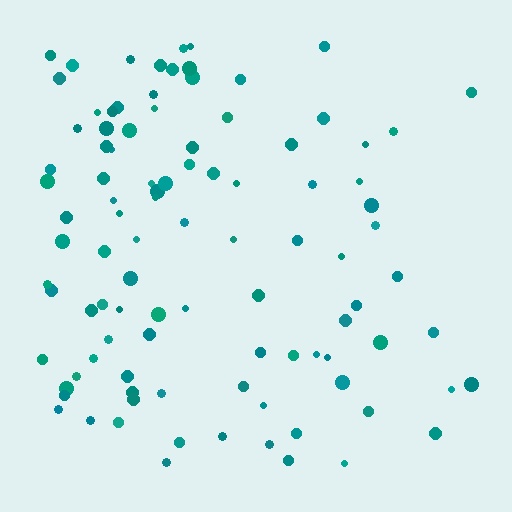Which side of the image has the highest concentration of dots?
The left.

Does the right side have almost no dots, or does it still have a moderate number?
Still a moderate number, just noticeably fewer than the left.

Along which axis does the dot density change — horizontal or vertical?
Horizontal.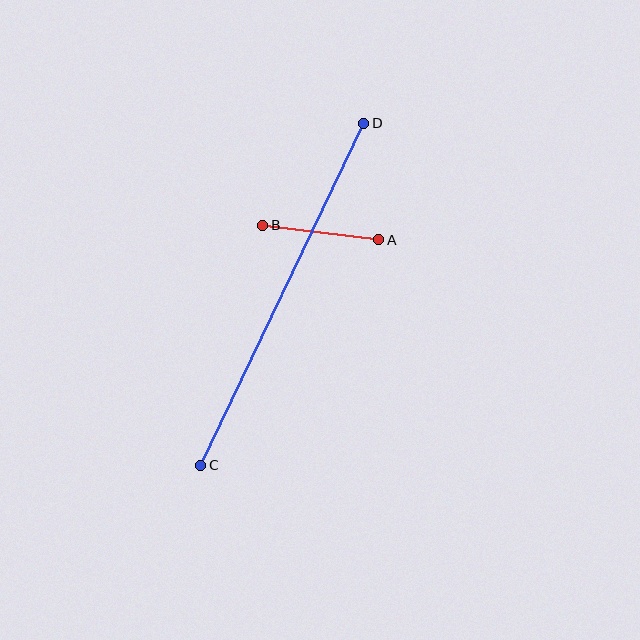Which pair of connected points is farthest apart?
Points C and D are farthest apart.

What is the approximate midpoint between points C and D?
The midpoint is at approximately (282, 294) pixels.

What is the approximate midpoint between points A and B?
The midpoint is at approximately (321, 233) pixels.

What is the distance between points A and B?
The distance is approximately 117 pixels.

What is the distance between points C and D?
The distance is approximately 379 pixels.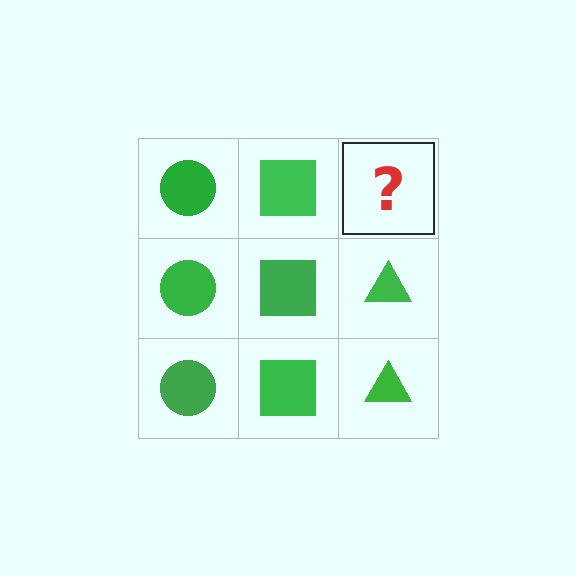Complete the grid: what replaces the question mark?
The question mark should be replaced with a green triangle.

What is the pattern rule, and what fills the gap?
The rule is that each column has a consistent shape. The gap should be filled with a green triangle.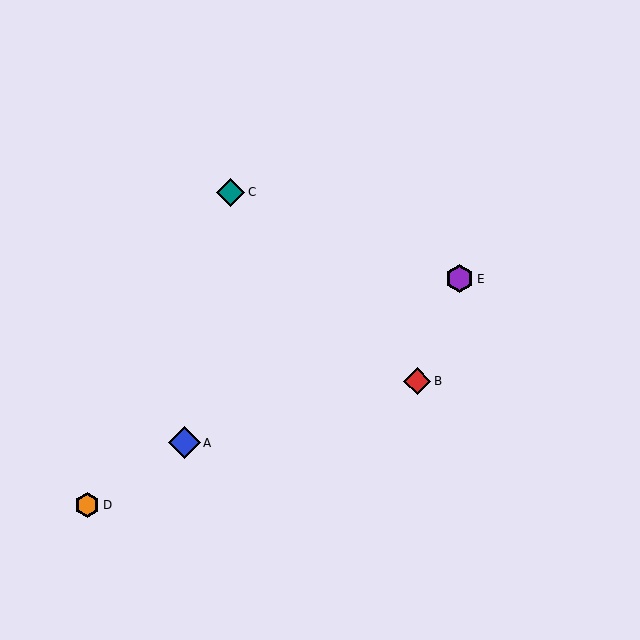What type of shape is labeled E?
Shape E is a purple hexagon.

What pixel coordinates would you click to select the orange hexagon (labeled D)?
Click at (87, 505) to select the orange hexagon D.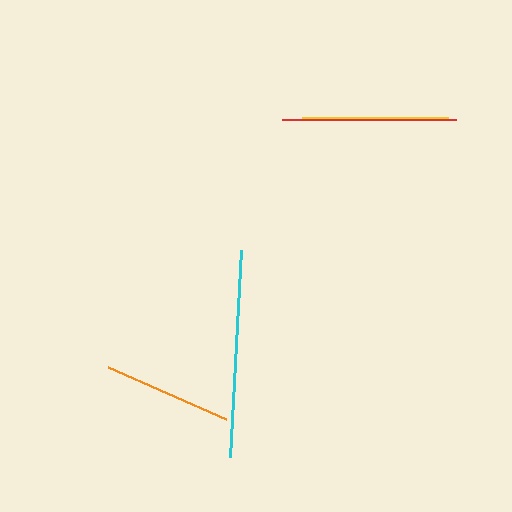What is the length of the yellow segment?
The yellow segment is approximately 146 pixels long.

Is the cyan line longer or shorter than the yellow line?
The cyan line is longer than the yellow line.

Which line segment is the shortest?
The orange line is the shortest at approximately 129 pixels.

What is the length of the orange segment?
The orange segment is approximately 129 pixels long.